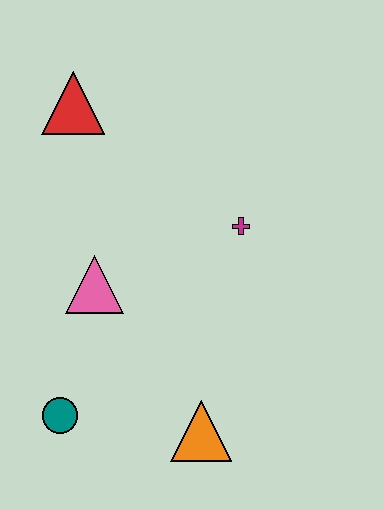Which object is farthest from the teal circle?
The red triangle is farthest from the teal circle.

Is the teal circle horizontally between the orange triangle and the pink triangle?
No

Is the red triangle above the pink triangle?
Yes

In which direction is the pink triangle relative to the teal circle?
The pink triangle is above the teal circle.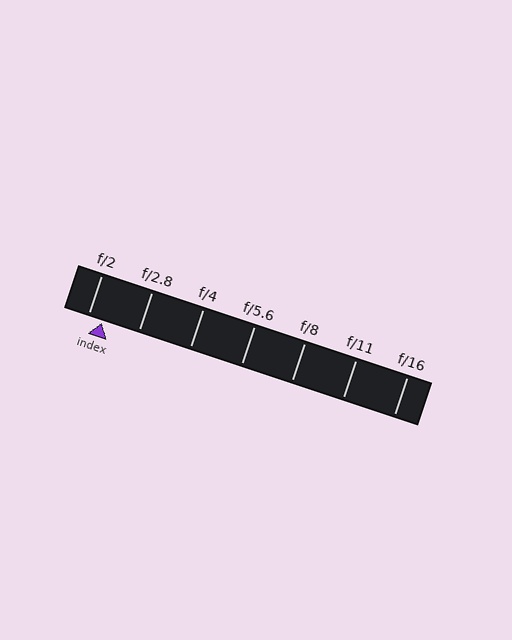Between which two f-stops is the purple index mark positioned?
The index mark is between f/2 and f/2.8.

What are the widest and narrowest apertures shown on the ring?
The widest aperture shown is f/2 and the narrowest is f/16.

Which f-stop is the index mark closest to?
The index mark is closest to f/2.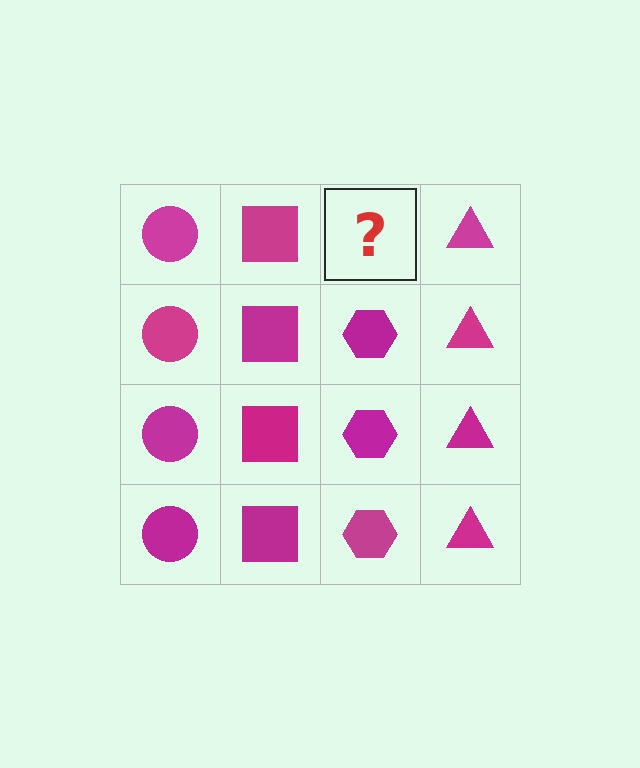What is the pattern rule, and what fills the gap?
The rule is that each column has a consistent shape. The gap should be filled with a magenta hexagon.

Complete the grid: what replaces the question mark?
The question mark should be replaced with a magenta hexagon.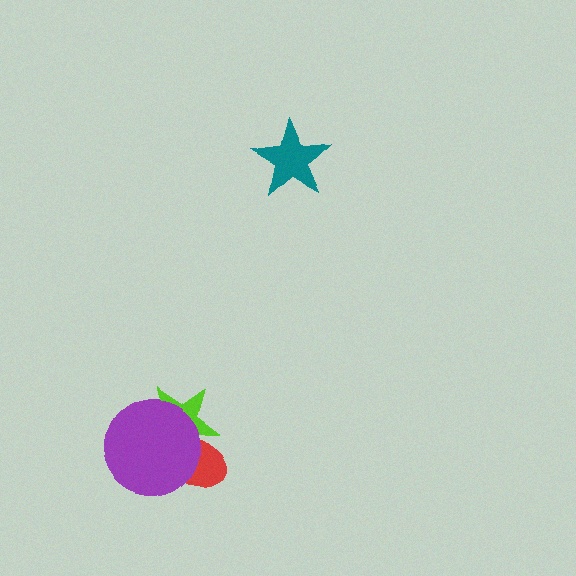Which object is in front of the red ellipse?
The purple circle is in front of the red ellipse.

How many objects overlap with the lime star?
2 objects overlap with the lime star.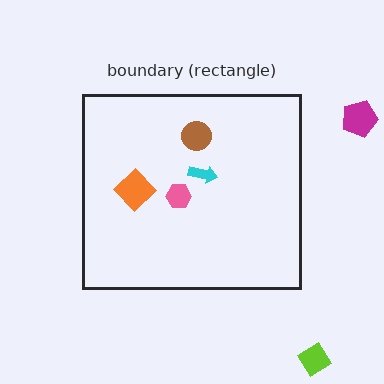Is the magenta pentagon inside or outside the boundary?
Outside.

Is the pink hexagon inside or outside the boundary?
Inside.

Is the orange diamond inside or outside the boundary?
Inside.